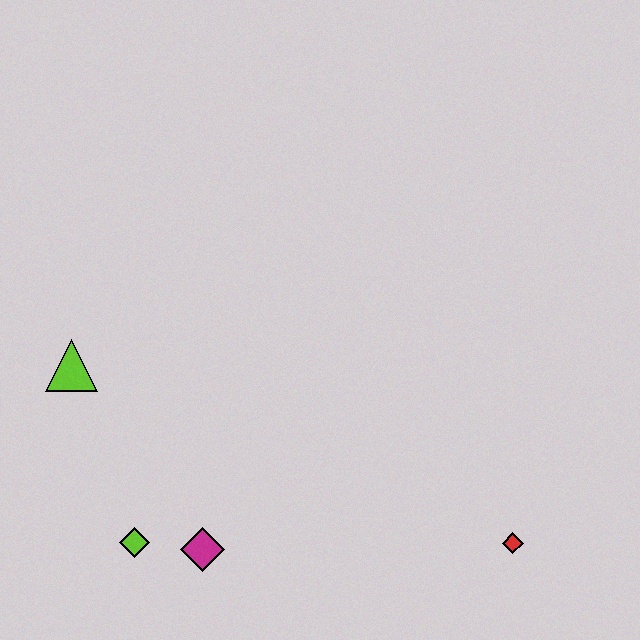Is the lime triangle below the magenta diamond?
No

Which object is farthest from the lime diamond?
The red diamond is farthest from the lime diamond.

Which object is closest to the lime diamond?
The magenta diamond is closest to the lime diamond.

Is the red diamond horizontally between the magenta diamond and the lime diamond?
No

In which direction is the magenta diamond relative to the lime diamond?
The magenta diamond is to the right of the lime diamond.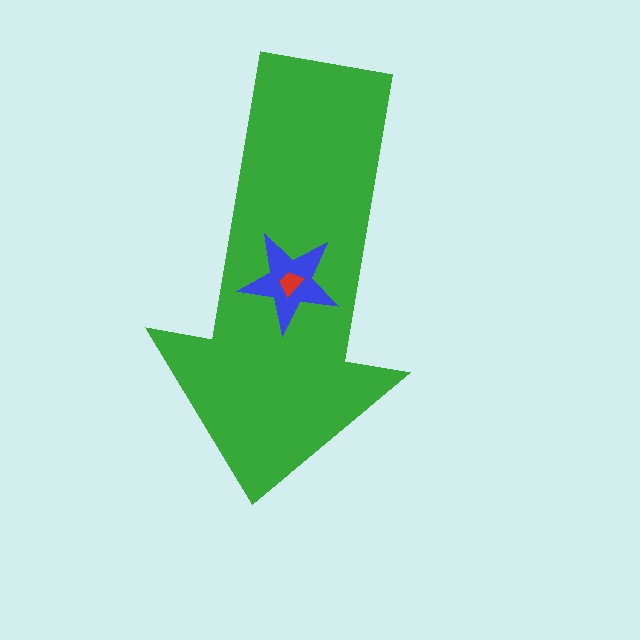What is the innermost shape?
The red trapezoid.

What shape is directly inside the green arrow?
The blue star.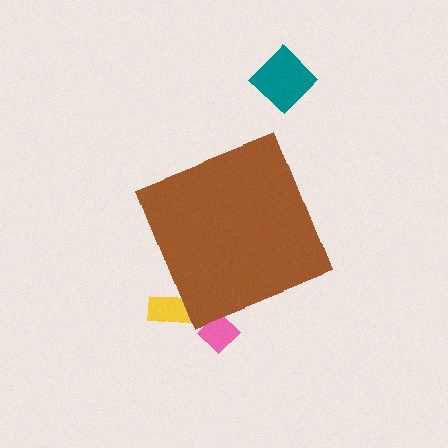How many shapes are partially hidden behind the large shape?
2 shapes are partially hidden.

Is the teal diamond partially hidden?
No, the teal diamond is fully visible.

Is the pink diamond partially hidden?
Yes, the pink diamond is partially hidden behind the brown diamond.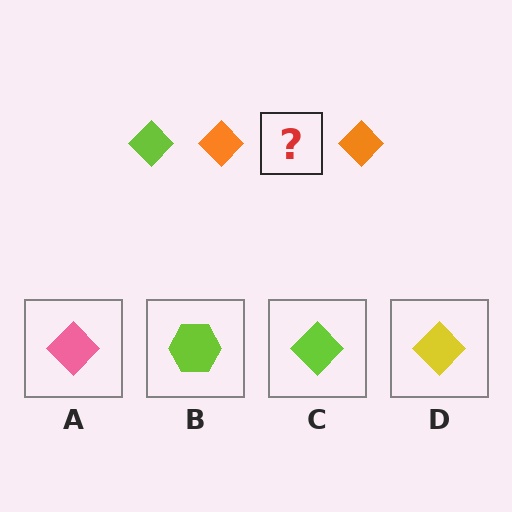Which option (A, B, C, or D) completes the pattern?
C.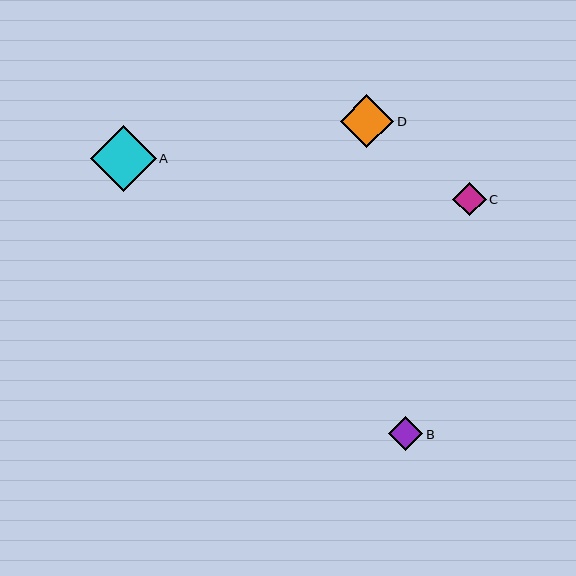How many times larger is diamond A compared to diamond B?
Diamond A is approximately 1.9 times the size of diamond B.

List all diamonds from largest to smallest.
From largest to smallest: A, D, B, C.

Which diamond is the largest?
Diamond A is the largest with a size of approximately 65 pixels.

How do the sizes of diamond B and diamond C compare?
Diamond B and diamond C are approximately the same size.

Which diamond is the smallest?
Diamond C is the smallest with a size of approximately 34 pixels.